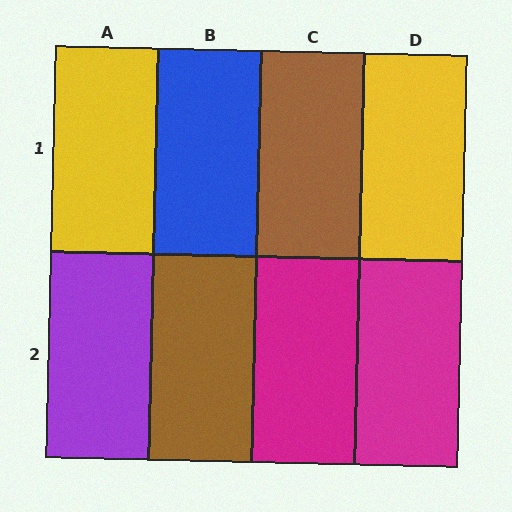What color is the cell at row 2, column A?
Purple.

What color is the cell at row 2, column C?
Magenta.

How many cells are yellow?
2 cells are yellow.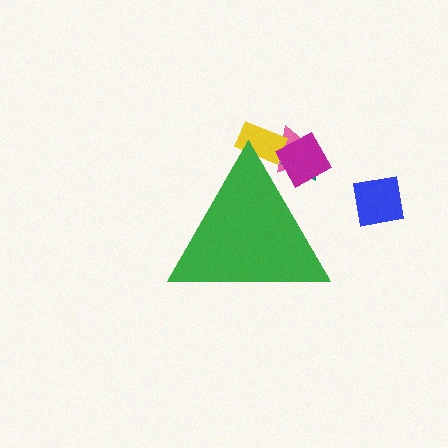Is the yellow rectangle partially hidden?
Yes, the yellow rectangle is partially hidden behind the green triangle.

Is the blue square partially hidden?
No, the blue square is fully visible.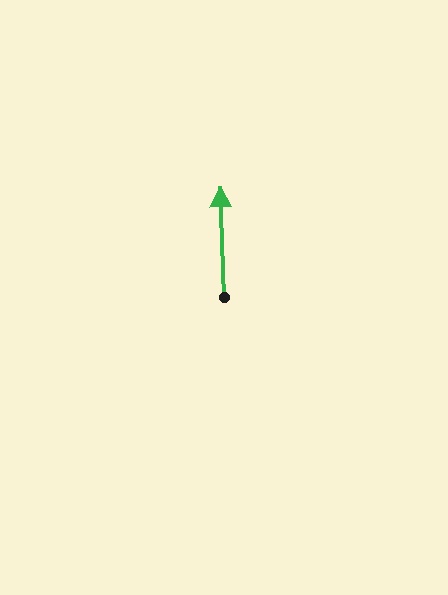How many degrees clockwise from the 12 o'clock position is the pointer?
Approximately 358 degrees.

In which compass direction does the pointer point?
North.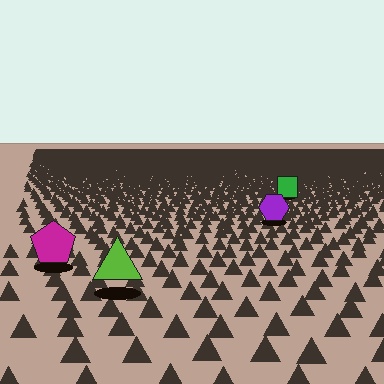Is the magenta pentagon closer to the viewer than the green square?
Yes. The magenta pentagon is closer — you can tell from the texture gradient: the ground texture is coarser near it.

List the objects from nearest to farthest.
From nearest to farthest: the lime triangle, the magenta pentagon, the purple hexagon, the green square.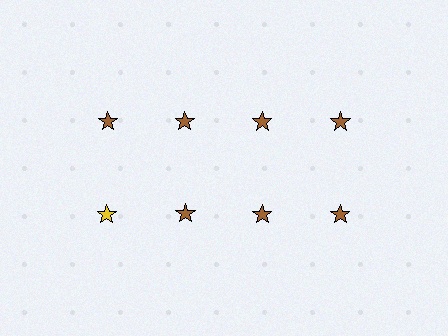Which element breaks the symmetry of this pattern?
The yellow star in the second row, leftmost column breaks the symmetry. All other shapes are brown stars.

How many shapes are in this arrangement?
There are 8 shapes arranged in a grid pattern.